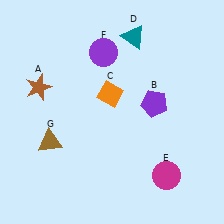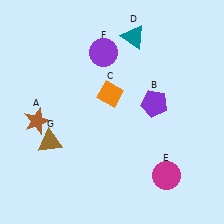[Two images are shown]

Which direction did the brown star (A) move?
The brown star (A) moved down.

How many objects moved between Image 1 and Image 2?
1 object moved between the two images.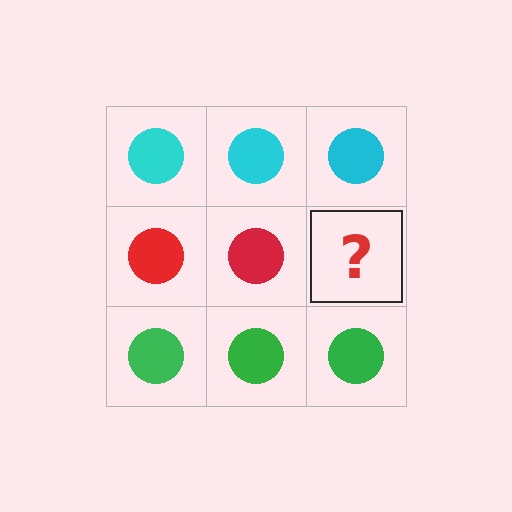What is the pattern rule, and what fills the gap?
The rule is that each row has a consistent color. The gap should be filled with a red circle.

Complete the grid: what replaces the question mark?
The question mark should be replaced with a red circle.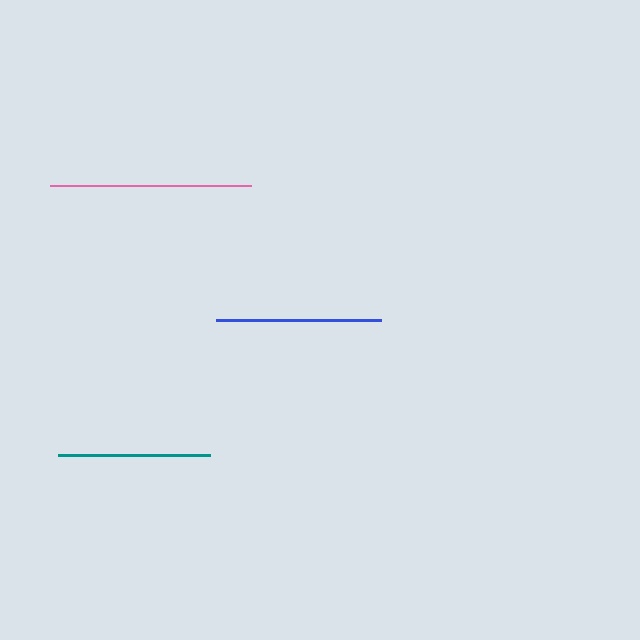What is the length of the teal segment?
The teal segment is approximately 151 pixels long.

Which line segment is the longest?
The pink line is the longest at approximately 201 pixels.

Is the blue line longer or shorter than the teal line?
The blue line is longer than the teal line.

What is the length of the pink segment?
The pink segment is approximately 201 pixels long.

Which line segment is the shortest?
The teal line is the shortest at approximately 151 pixels.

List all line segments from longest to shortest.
From longest to shortest: pink, blue, teal.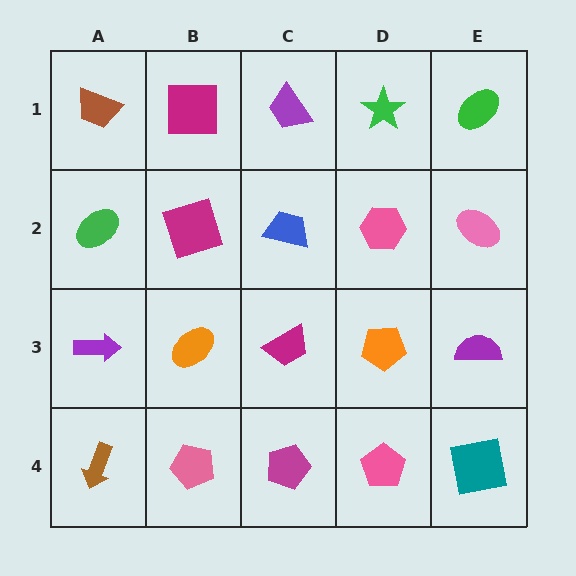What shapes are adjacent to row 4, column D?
An orange pentagon (row 3, column D), a magenta pentagon (row 4, column C), a teal square (row 4, column E).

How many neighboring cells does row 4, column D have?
3.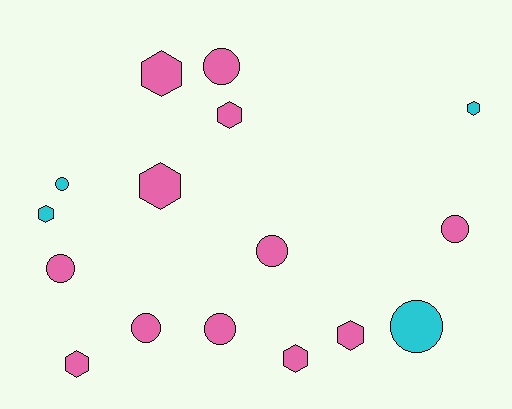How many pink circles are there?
There are 6 pink circles.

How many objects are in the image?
There are 16 objects.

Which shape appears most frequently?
Hexagon, with 8 objects.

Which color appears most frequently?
Pink, with 12 objects.